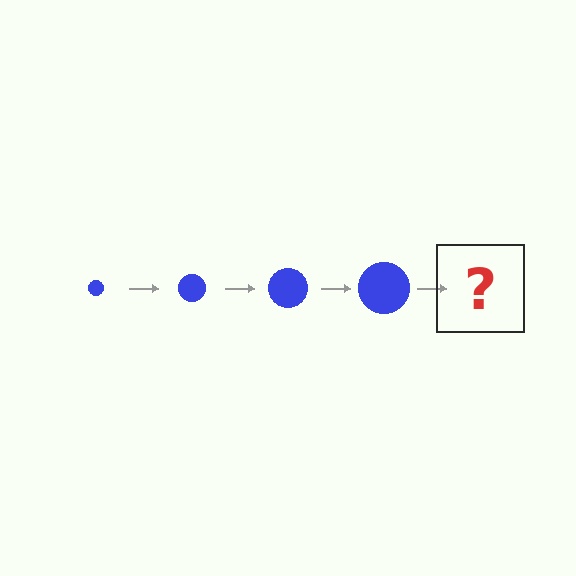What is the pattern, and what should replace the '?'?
The pattern is that the circle gets progressively larger each step. The '?' should be a blue circle, larger than the previous one.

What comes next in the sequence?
The next element should be a blue circle, larger than the previous one.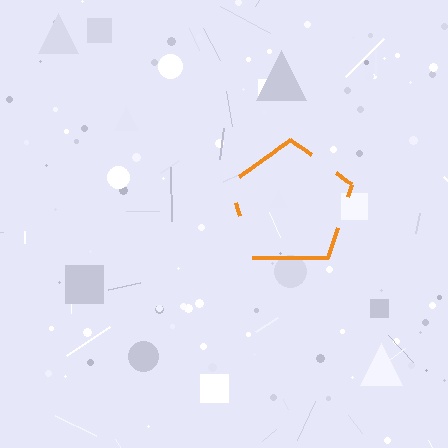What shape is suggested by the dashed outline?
The dashed outline suggests a pentagon.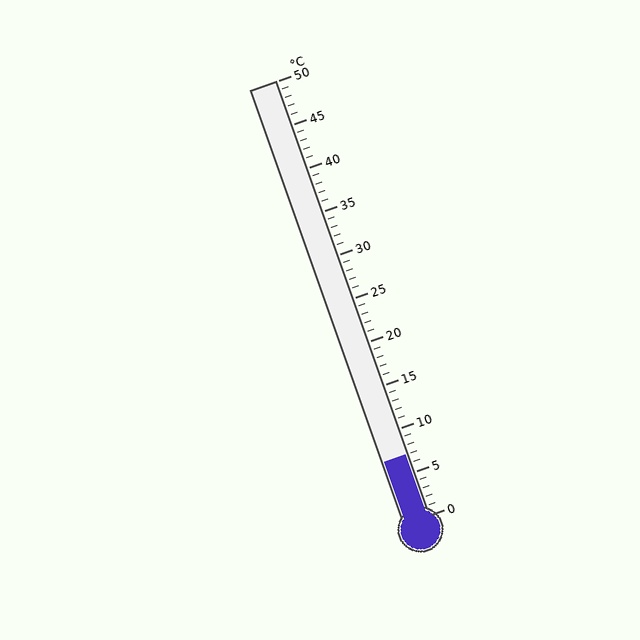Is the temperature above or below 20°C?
The temperature is below 20°C.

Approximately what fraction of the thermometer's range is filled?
The thermometer is filled to approximately 15% of its range.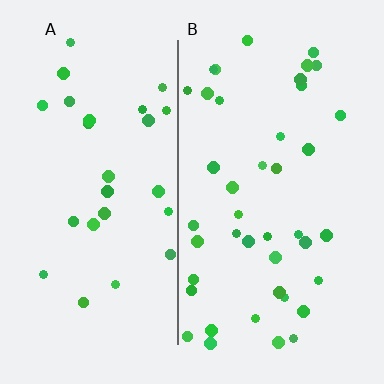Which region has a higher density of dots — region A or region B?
B (the right).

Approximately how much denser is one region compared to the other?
Approximately 1.6× — region B over region A.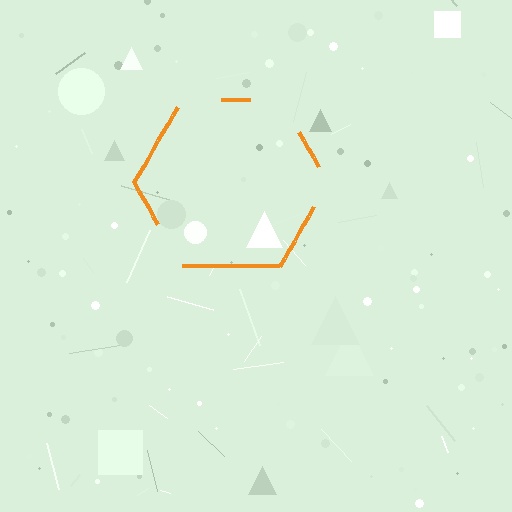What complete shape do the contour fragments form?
The contour fragments form a hexagon.